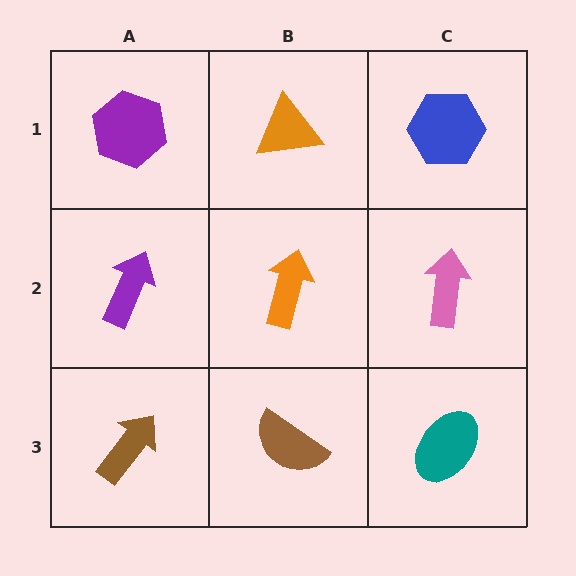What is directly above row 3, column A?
A purple arrow.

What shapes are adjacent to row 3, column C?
A pink arrow (row 2, column C), a brown semicircle (row 3, column B).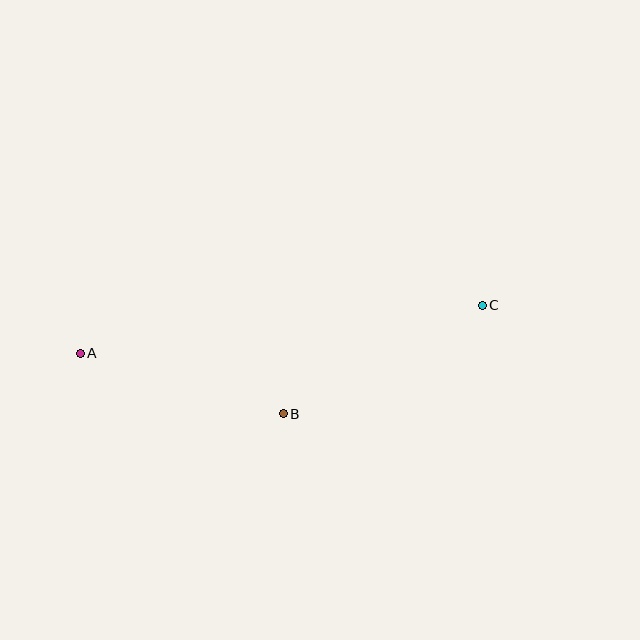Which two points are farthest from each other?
Points A and C are farthest from each other.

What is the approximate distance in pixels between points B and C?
The distance between B and C is approximately 227 pixels.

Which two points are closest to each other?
Points A and B are closest to each other.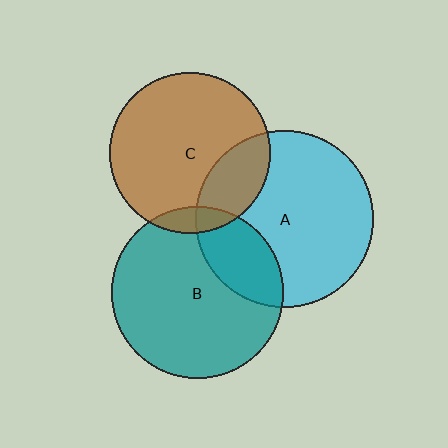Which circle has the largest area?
Circle A (cyan).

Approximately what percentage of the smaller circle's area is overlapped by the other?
Approximately 25%.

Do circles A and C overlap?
Yes.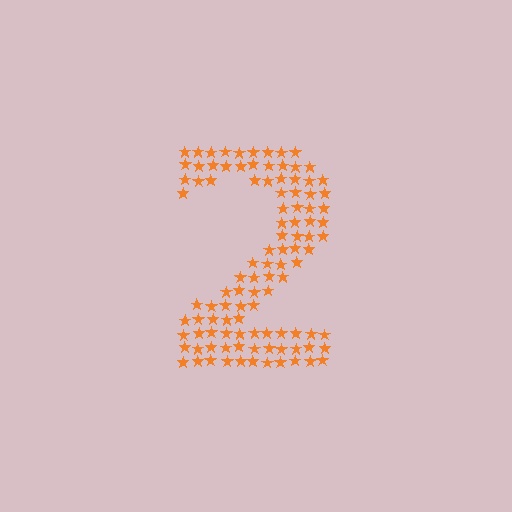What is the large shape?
The large shape is the digit 2.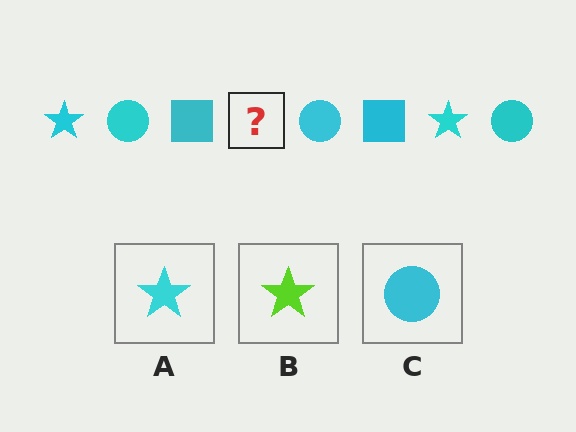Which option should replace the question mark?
Option A.